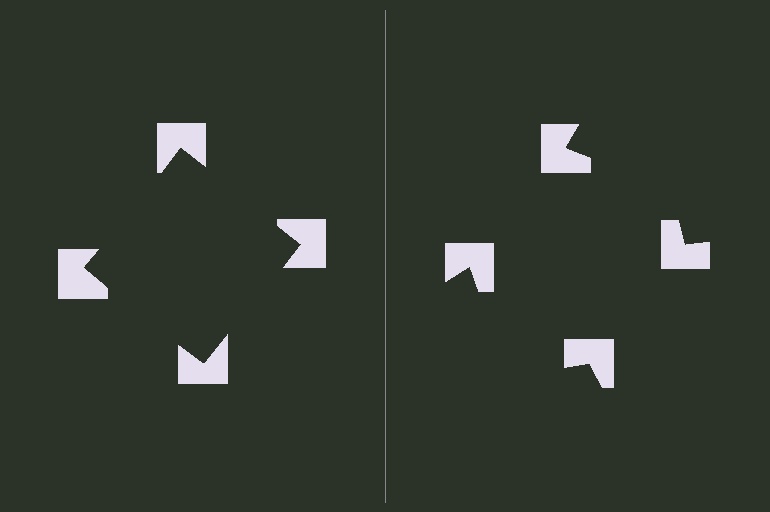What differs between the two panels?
The notched squares are positioned identically on both sides; only the wedge orientations differ. On the left they align to a square; on the right they are misaligned.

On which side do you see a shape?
An illusory square appears on the left side. On the right side the wedge cuts are rotated, so no coherent shape forms.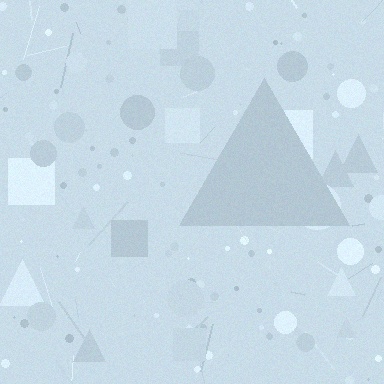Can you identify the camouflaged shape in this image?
The camouflaged shape is a triangle.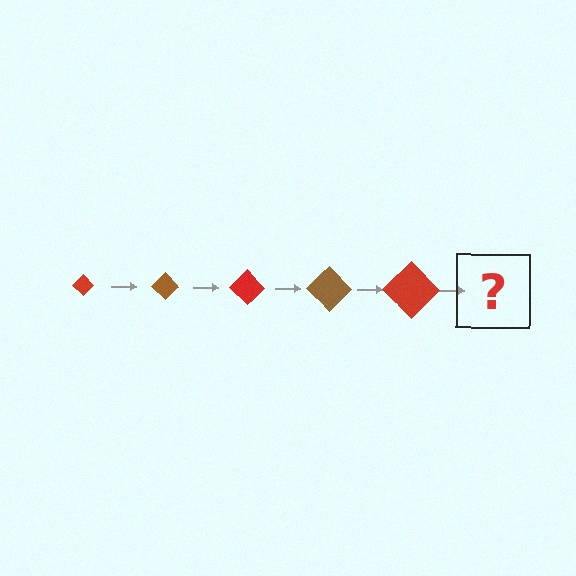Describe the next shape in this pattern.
It should be a brown diamond, larger than the previous one.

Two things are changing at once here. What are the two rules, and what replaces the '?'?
The two rules are that the diamond grows larger each step and the color cycles through red and brown. The '?' should be a brown diamond, larger than the previous one.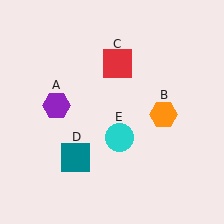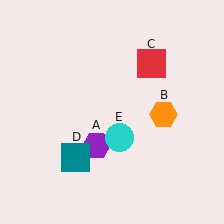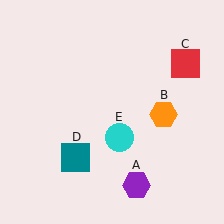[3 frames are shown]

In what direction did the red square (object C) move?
The red square (object C) moved right.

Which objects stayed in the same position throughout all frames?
Orange hexagon (object B) and teal square (object D) and cyan circle (object E) remained stationary.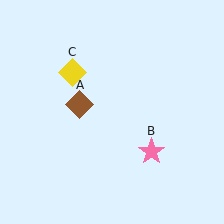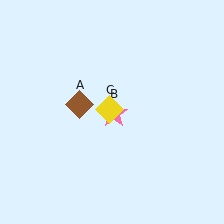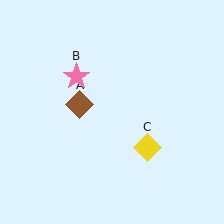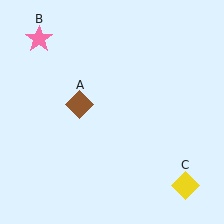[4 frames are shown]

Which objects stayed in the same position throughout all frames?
Brown diamond (object A) remained stationary.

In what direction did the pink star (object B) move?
The pink star (object B) moved up and to the left.